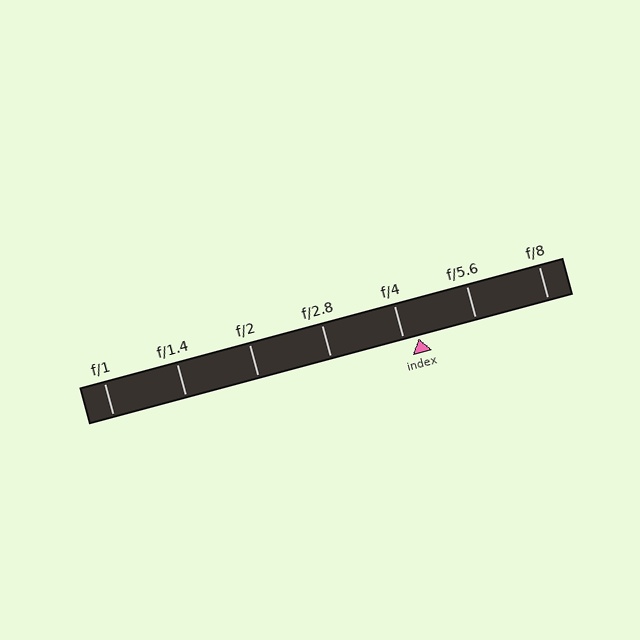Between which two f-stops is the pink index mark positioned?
The index mark is between f/4 and f/5.6.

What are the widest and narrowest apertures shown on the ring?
The widest aperture shown is f/1 and the narrowest is f/8.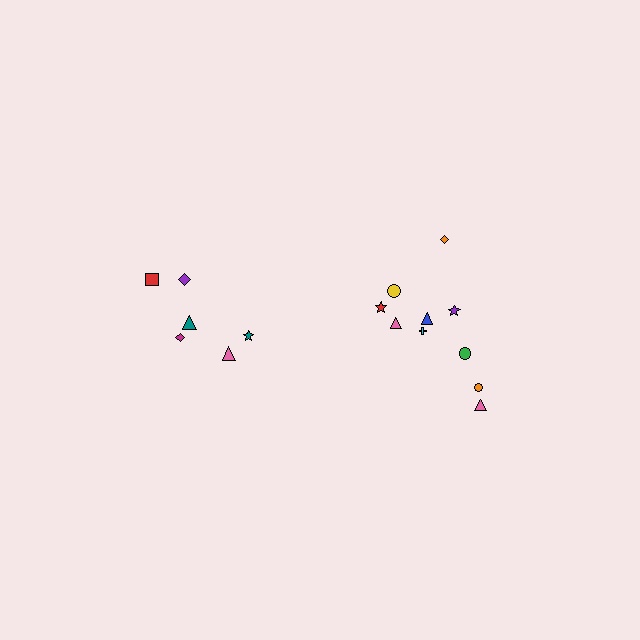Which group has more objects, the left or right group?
The right group.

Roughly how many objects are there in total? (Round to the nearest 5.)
Roughly 15 objects in total.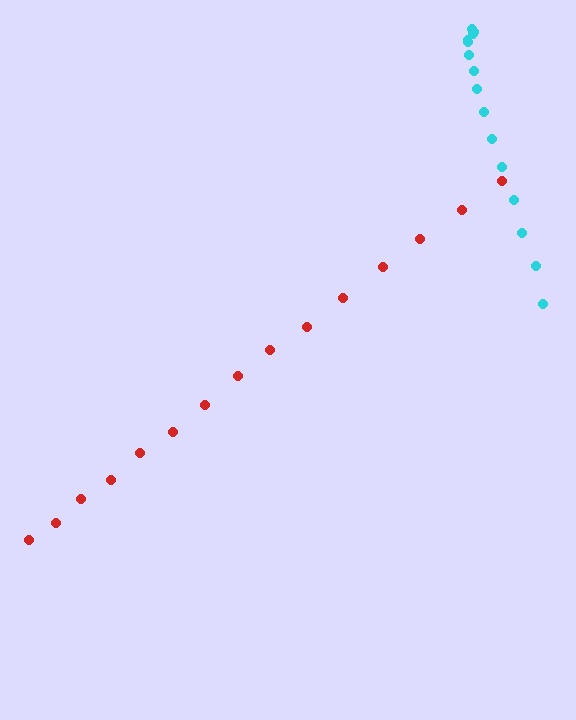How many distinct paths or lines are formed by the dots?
There are 2 distinct paths.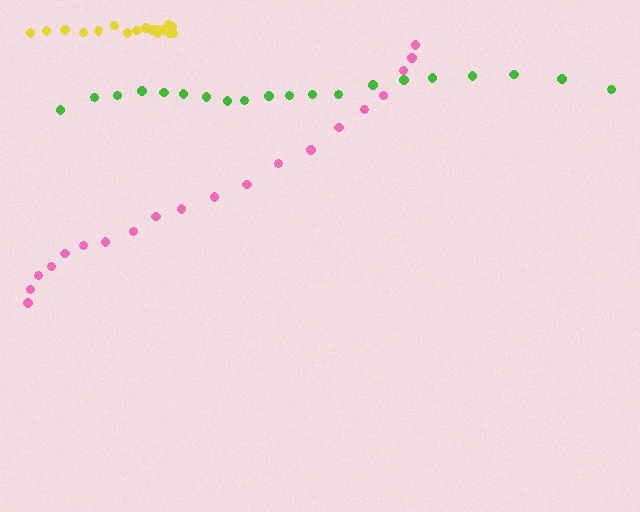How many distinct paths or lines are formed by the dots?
There are 3 distinct paths.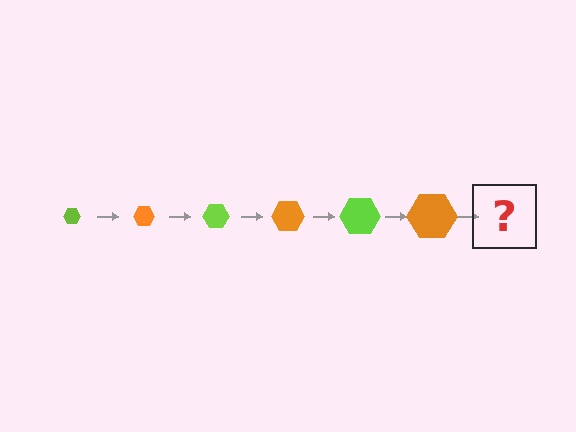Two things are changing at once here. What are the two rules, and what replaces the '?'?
The two rules are that the hexagon grows larger each step and the color cycles through lime and orange. The '?' should be a lime hexagon, larger than the previous one.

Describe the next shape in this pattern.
It should be a lime hexagon, larger than the previous one.